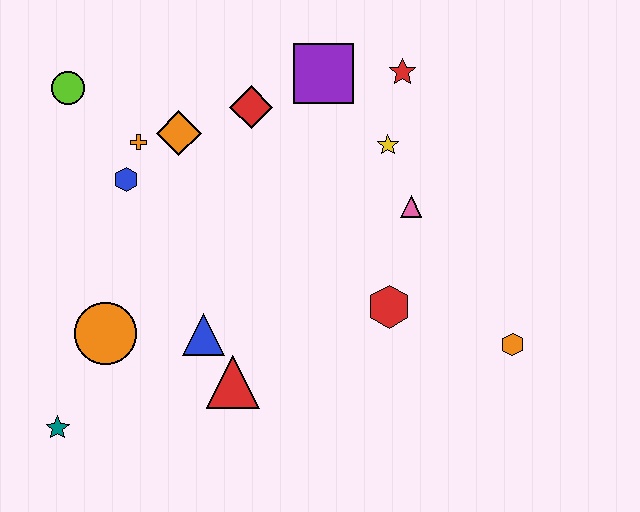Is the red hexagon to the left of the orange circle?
No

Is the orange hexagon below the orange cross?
Yes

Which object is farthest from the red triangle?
The red star is farthest from the red triangle.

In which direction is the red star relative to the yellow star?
The red star is above the yellow star.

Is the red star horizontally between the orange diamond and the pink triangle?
Yes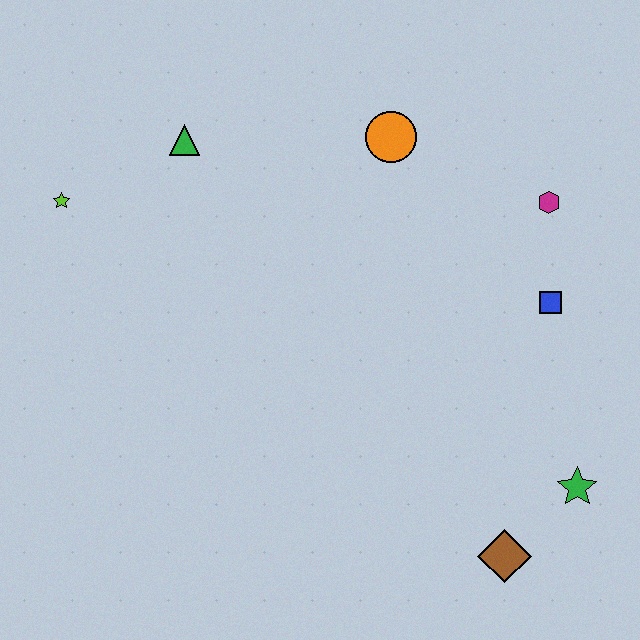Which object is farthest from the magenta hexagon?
The lime star is farthest from the magenta hexagon.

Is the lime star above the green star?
Yes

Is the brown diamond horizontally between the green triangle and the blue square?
Yes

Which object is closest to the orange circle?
The magenta hexagon is closest to the orange circle.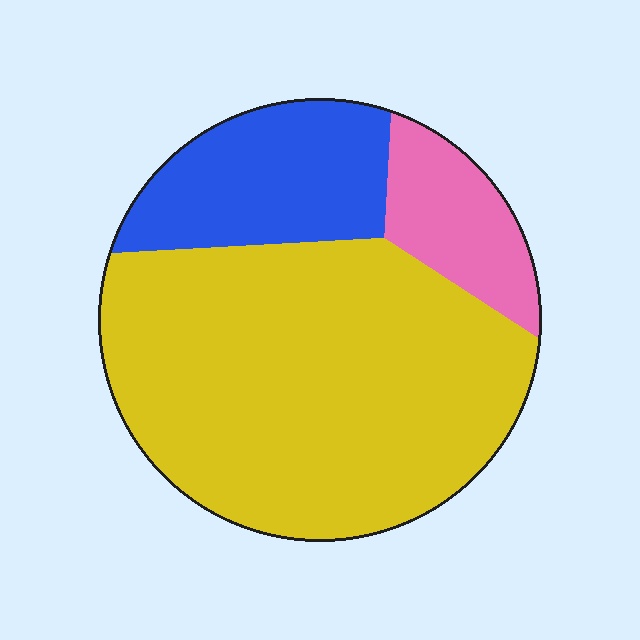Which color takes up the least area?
Pink, at roughly 10%.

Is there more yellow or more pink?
Yellow.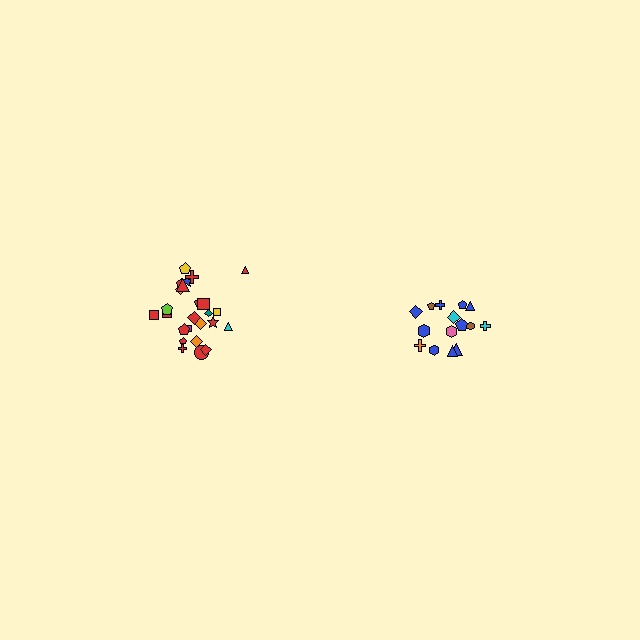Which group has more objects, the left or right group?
The left group.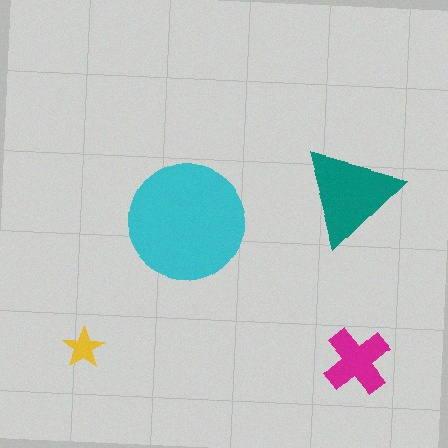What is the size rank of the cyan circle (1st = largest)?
1st.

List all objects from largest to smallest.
The cyan circle, the teal triangle, the magenta cross, the yellow star.